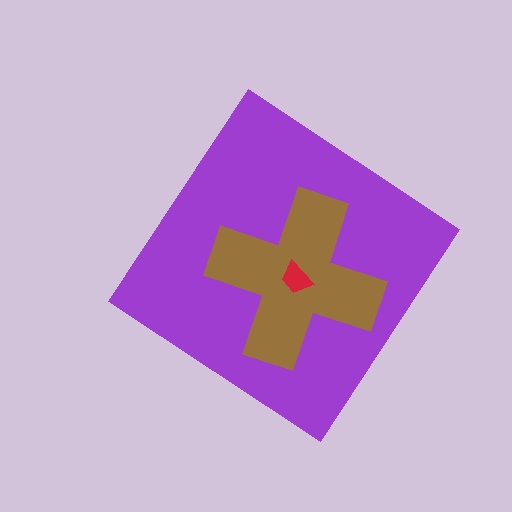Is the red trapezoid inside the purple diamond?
Yes.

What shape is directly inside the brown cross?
The red trapezoid.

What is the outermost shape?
The purple diamond.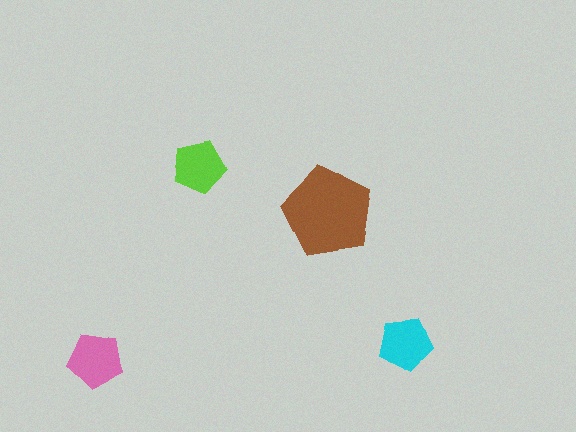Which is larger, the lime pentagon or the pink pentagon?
The pink one.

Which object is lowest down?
The pink pentagon is bottommost.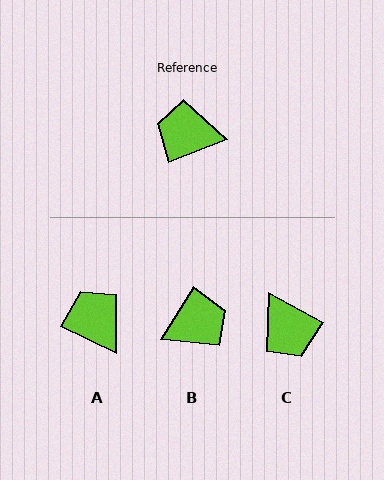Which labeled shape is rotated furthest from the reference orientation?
B, about 143 degrees away.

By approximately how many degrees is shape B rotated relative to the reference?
Approximately 143 degrees clockwise.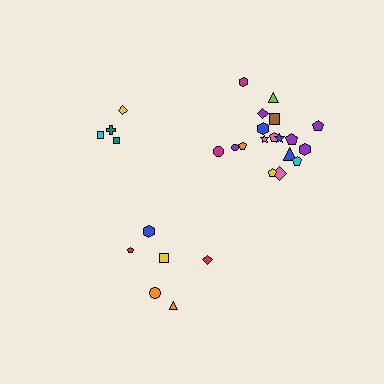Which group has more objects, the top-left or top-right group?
The top-right group.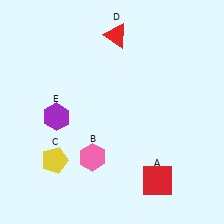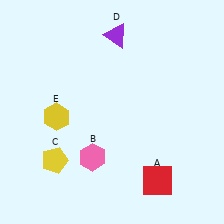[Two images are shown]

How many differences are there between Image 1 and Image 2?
There are 2 differences between the two images.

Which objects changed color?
D changed from red to purple. E changed from purple to yellow.